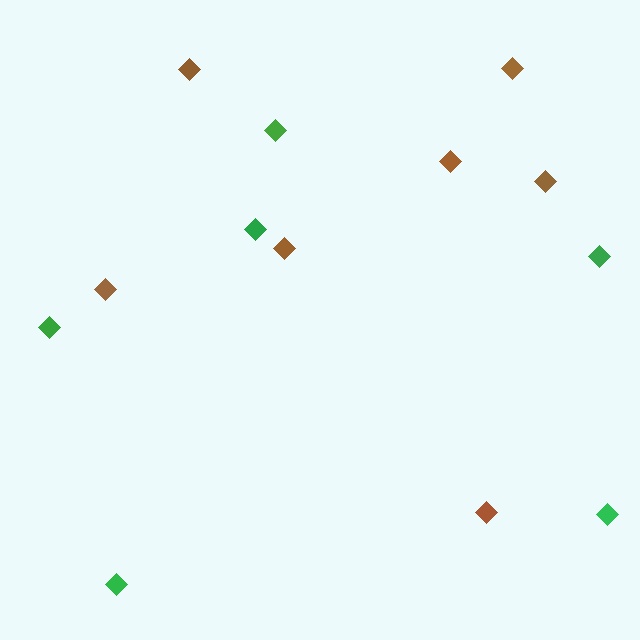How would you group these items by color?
There are 2 groups: one group of brown diamonds (7) and one group of green diamonds (6).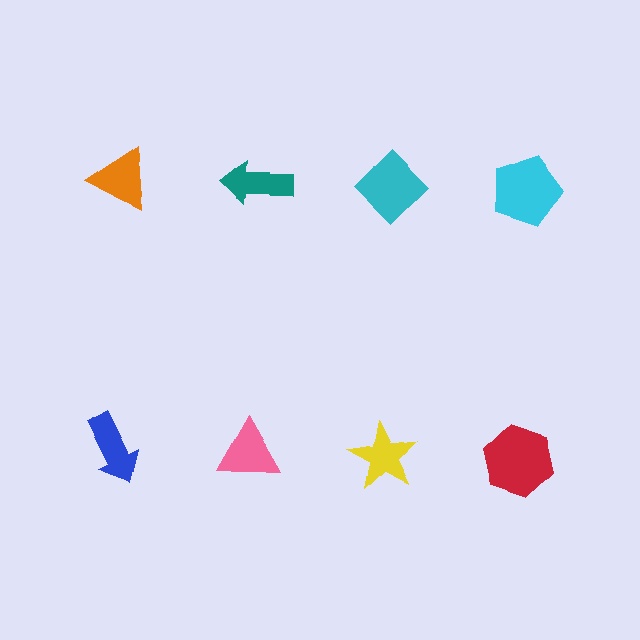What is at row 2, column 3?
A yellow star.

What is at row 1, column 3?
A cyan diamond.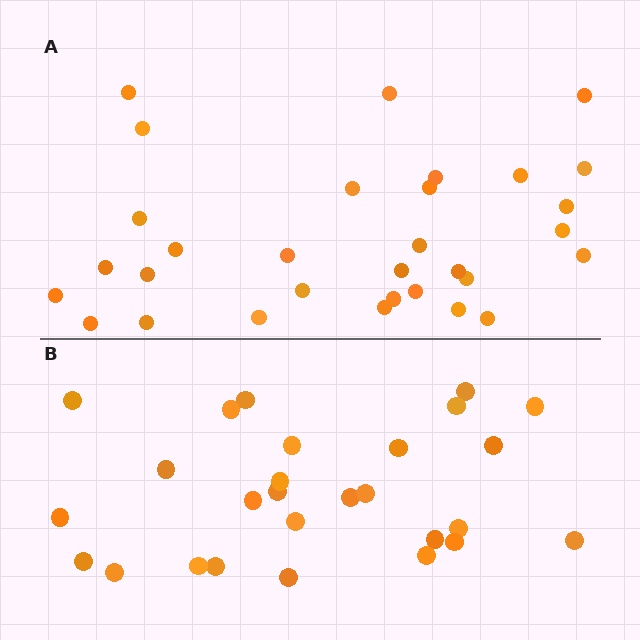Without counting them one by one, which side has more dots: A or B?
Region A (the top region) has more dots.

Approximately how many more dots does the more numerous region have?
Region A has about 4 more dots than region B.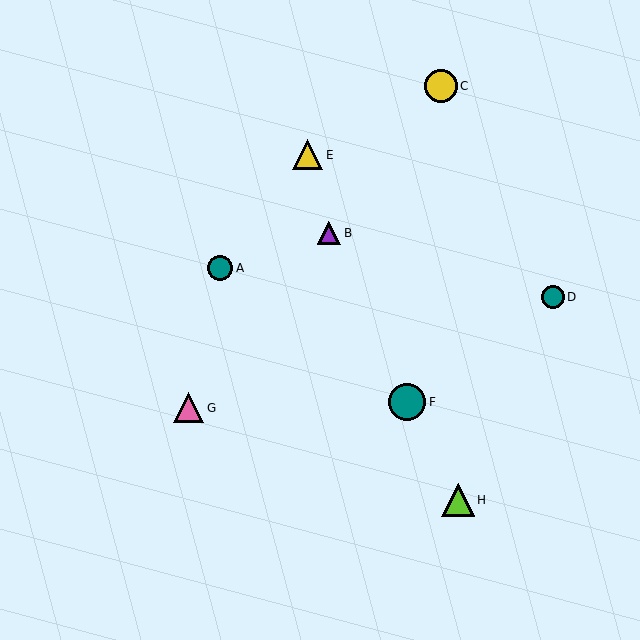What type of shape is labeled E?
Shape E is a yellow triangle.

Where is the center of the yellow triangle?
The center of the yellow triangle is at (308, 155).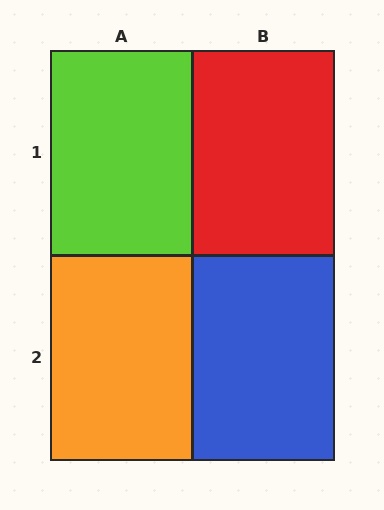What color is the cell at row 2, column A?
Orange.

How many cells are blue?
1 cell is blue.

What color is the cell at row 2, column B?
Blue.